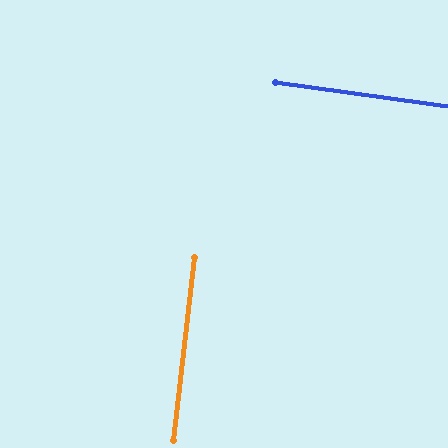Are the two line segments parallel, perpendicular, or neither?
Perpendicular — they meet at approximately 89°.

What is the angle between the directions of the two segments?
Approximately 89 degrees.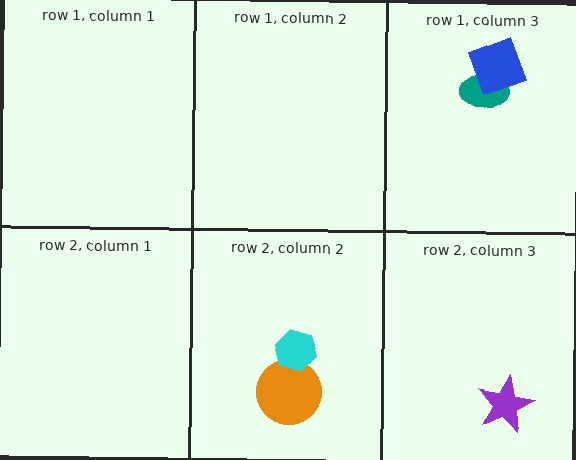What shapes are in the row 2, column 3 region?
The purple star.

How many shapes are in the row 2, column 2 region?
2.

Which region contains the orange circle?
The row 2, column 2 region.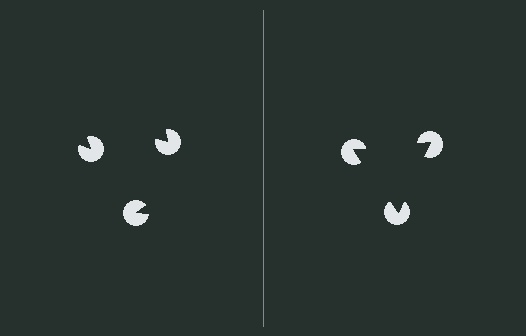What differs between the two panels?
The pac-man discs are positioned identically on both sides; only the wedge orientations differ. On the right they align to a triangle; on the left they are misaligned.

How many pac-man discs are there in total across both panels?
6 — 3 on each side.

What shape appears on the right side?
An illusory triangle.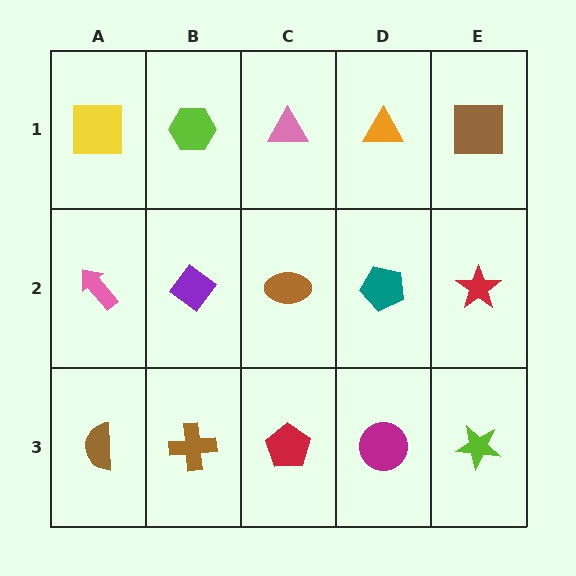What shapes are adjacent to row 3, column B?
A purple diamond (row 2, column B), a brown semicircle (row 3, column A), a red pentagon (row 3, column C).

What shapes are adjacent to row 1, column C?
A brown ellipse (row 2, column C), a lime hexagon (row 1, column B), an orange triangle (row 1, column D).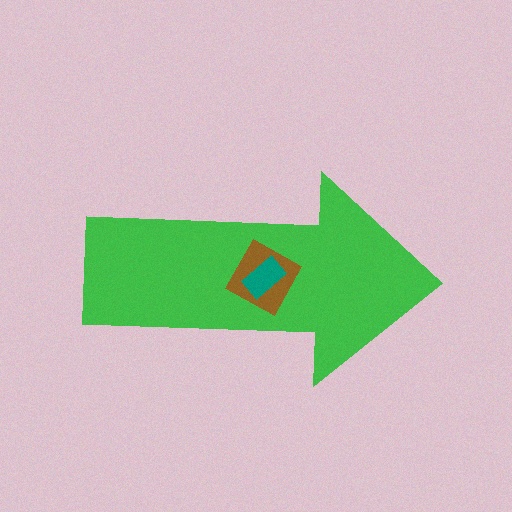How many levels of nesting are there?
3.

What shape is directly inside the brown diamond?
The teal rectangle.